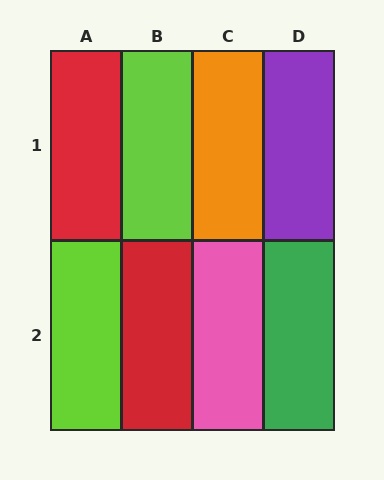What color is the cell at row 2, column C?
Pink.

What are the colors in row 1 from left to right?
Red, lime, orange, purple.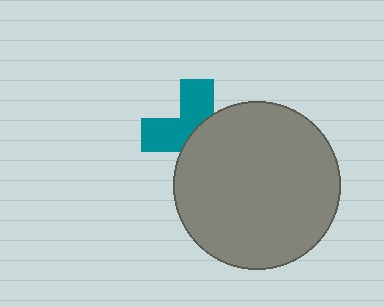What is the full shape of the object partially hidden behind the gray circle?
The partially hidden object is a teal cross.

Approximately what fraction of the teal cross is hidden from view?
Roughly 53% of the teal cross is hidden behind the gray circle.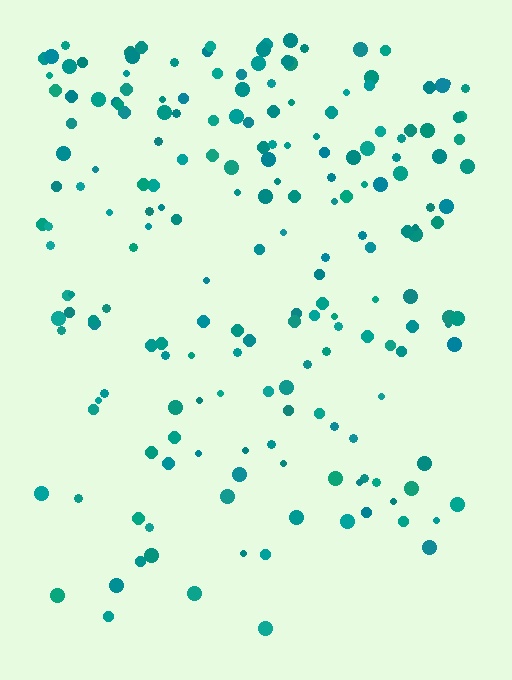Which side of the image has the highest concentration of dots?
The top.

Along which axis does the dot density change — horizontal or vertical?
Vertical.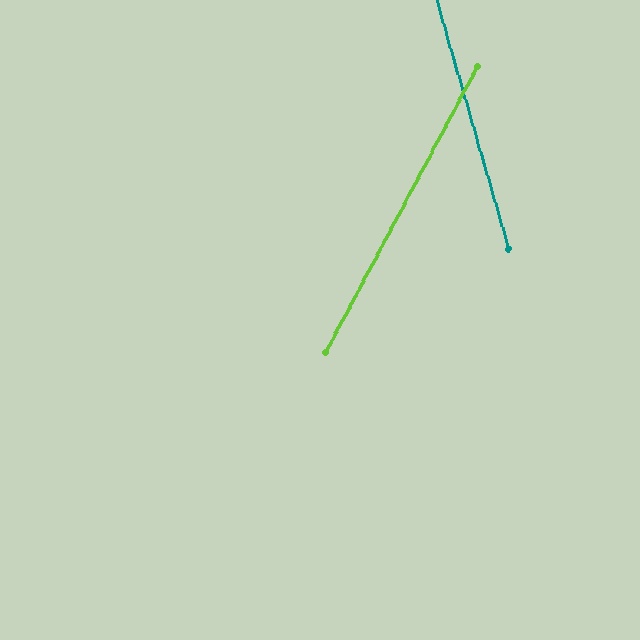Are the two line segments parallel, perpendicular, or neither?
Neither parallel nor perpendicular — they differ by about 44°.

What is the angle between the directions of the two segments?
Approximately 44 degrees.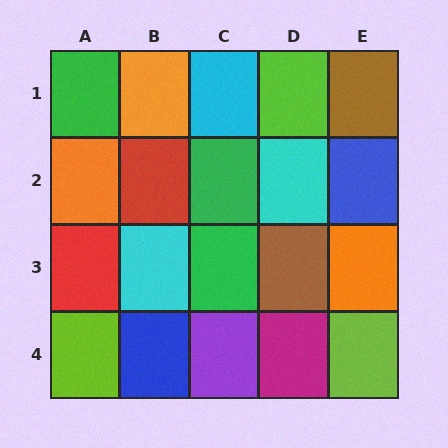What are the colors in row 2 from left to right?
Orange, red, green, cyan, blue.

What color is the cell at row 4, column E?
Lime.